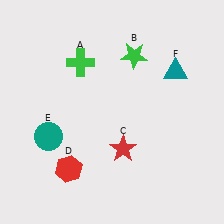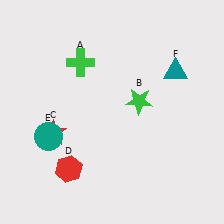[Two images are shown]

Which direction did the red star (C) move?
The red star (C) moved left.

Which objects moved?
The objects that moved are: the green star (B), the red star (C).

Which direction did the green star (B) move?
The green star (B) moved down.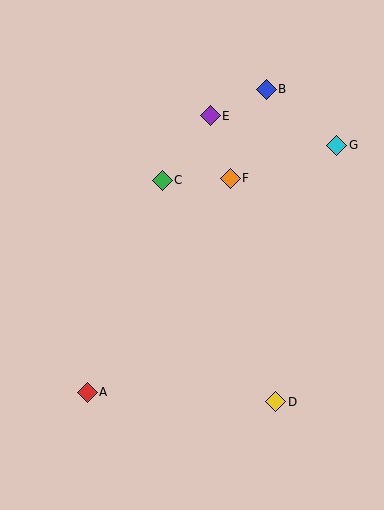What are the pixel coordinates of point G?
Point G is at (337, 145).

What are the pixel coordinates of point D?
Point D is at (276, 402).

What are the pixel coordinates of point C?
Point C is at (162, 180).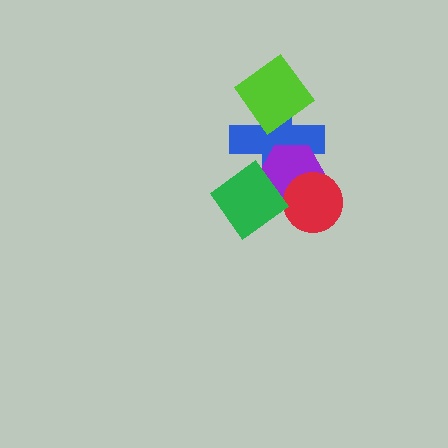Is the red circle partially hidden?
No, no other shape covers it.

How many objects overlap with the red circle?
1 object overlaps with the red circle.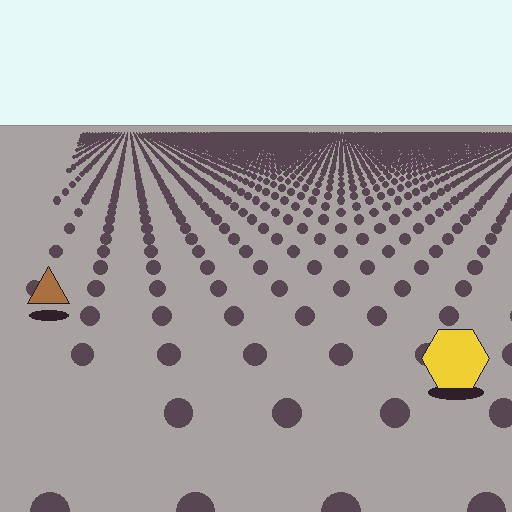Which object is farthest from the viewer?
The brown triangle is farthest from the viewer. It appears smaller and the ground texture around it is denser.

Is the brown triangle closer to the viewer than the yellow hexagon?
No. The yellow hexagon is closer — you can tell from the texture gradient: the ground texture is coarser near it.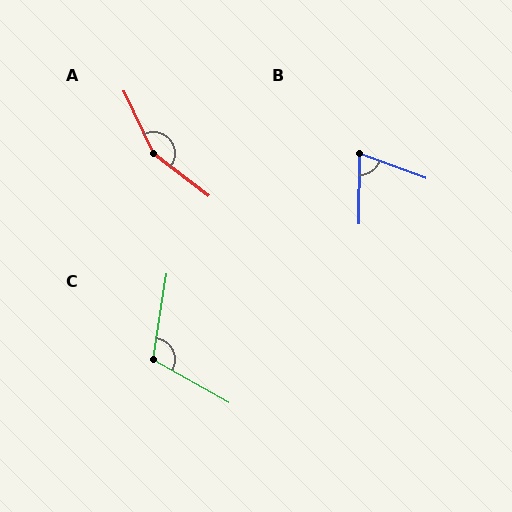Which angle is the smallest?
B, at approximately 70 degrees.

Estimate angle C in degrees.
Approximately 110 degrees.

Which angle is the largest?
A, at approximately 153 degrees.